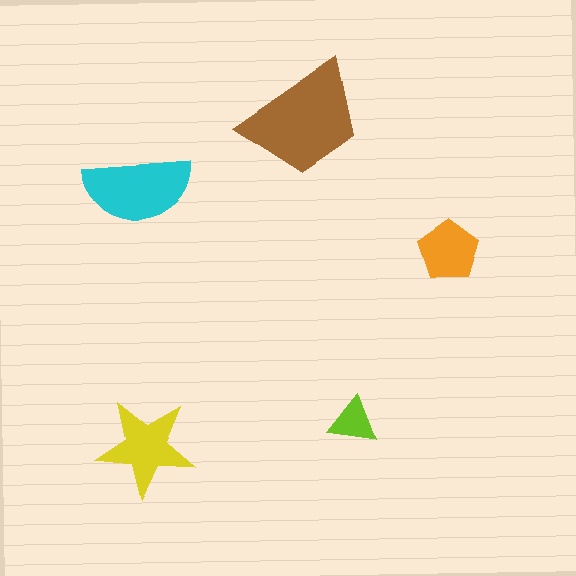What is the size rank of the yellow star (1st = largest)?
3rd.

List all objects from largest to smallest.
The brown trapezoid, the cyan semicircle, the yellow star, the orange pentagon, the lime triangle.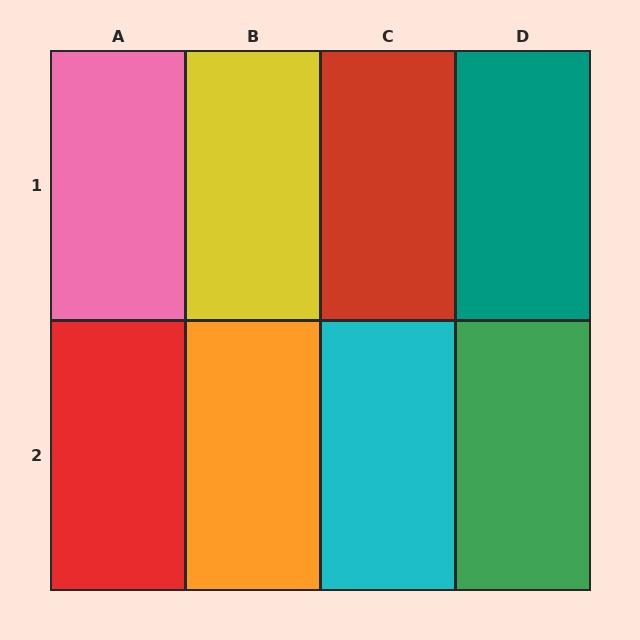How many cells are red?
2 cells are red.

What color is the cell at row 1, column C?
Red.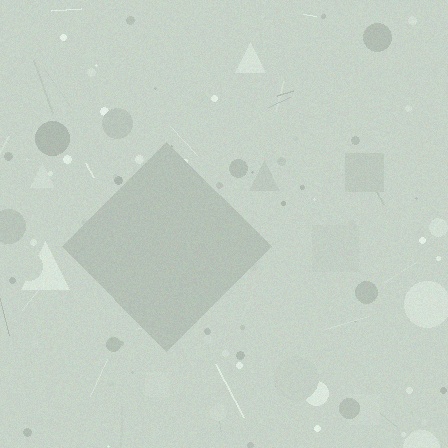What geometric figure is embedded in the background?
A diamond is embedded in the background.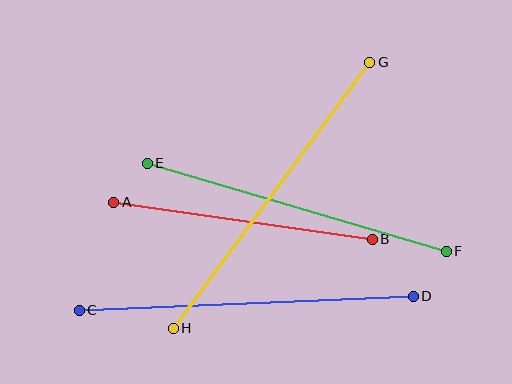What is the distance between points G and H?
The distance is approximately 331 pixels.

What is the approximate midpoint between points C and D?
The midpoint is at approximately (246, 303) pixels.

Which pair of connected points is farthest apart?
Points C and D are farthest apart.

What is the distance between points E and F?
The distance is approximately 312 pixels.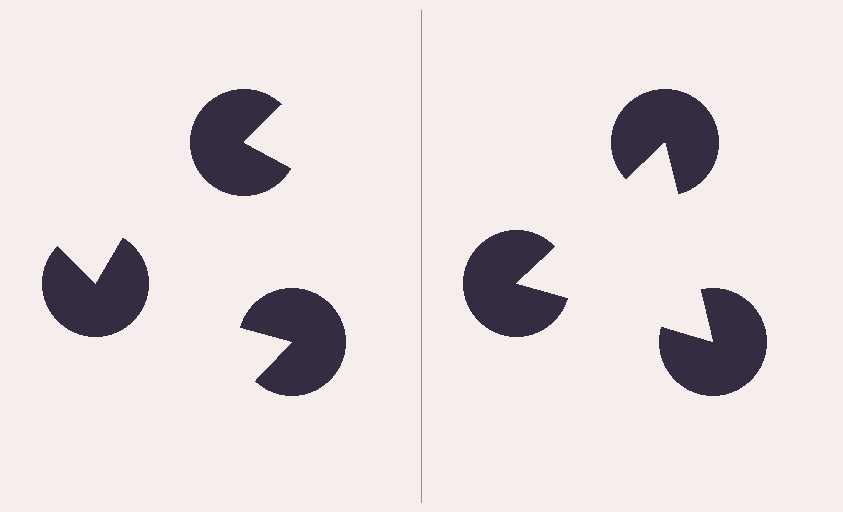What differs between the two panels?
The pac-man discs are positioned identically on both sides; only the wedge orientations differ. On the right they align to a triangle; on the left they are misaligned.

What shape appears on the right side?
An illusory triangle.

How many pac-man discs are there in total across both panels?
6 — 3 on each side.